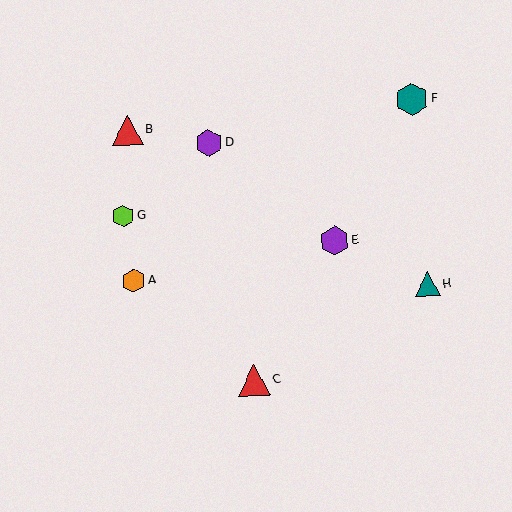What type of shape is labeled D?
Shape D is a purple hexagon.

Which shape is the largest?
The teal hexagon (labeled F) is the largest.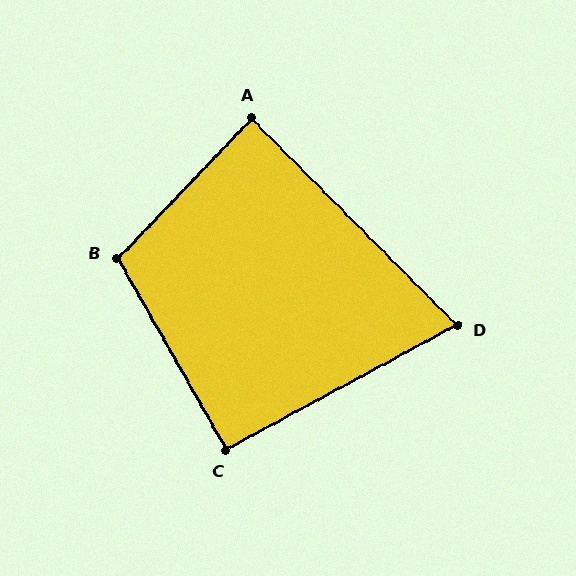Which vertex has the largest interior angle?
B, at approximately 106 degrees.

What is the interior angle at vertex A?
Approximately 89 degrees (approximately right).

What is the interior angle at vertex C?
Approximately 91 degrees (approximately right).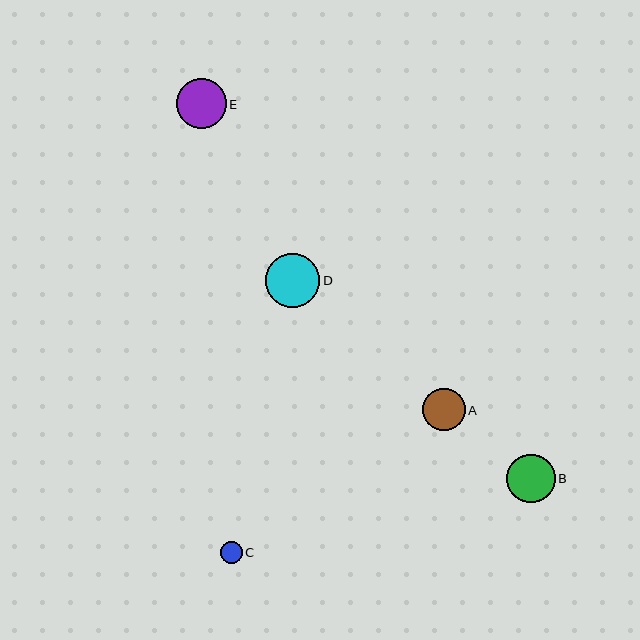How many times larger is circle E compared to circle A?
Circle E is approximately 1.2 times the size of circle A.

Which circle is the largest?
Circle D is the largest with a size of approximately 54 pixels.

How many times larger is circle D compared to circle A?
Circle D is approximately 1.3 times the size of circle A.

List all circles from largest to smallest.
From largest to smallest: D, E, B, A, C.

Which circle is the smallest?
Circle C is the smallest with a size of approximately 22 pixels.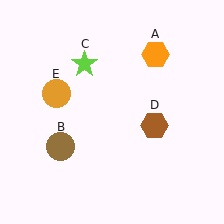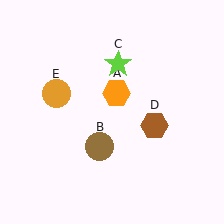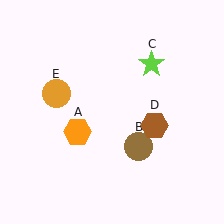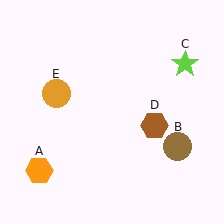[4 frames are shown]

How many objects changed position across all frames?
3 objects changed position: orange hexagon (object A), brown circle (object B), lime star (object C).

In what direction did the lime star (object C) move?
The lime star (object C) moved right.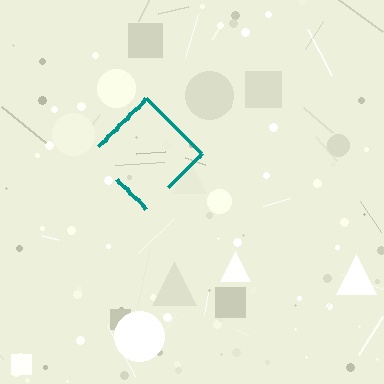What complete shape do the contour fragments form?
The contour fragments form a diamond.